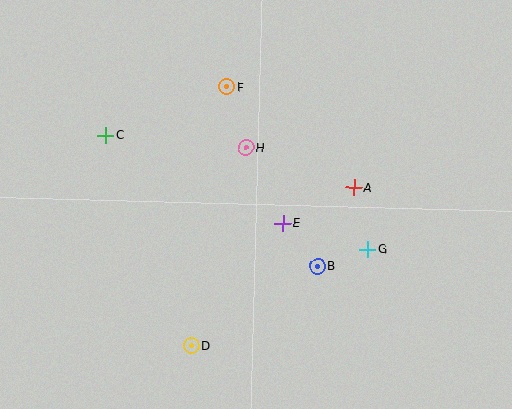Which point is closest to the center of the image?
Point E at (283, 223) is closest to the center.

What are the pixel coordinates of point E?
Point E is at (283, 223).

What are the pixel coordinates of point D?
Point D is at (191, 346).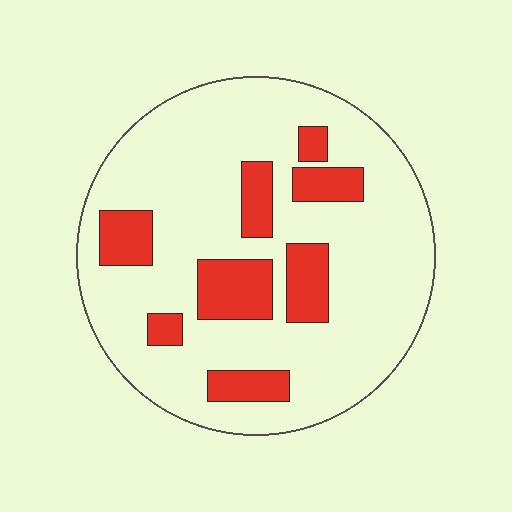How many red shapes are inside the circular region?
8.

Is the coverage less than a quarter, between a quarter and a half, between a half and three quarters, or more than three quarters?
Less than a quarter.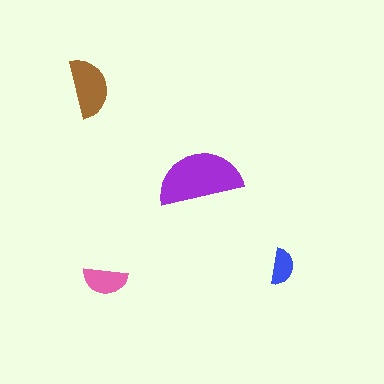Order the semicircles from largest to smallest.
the purple one, the brown one, the pink one, the blue one.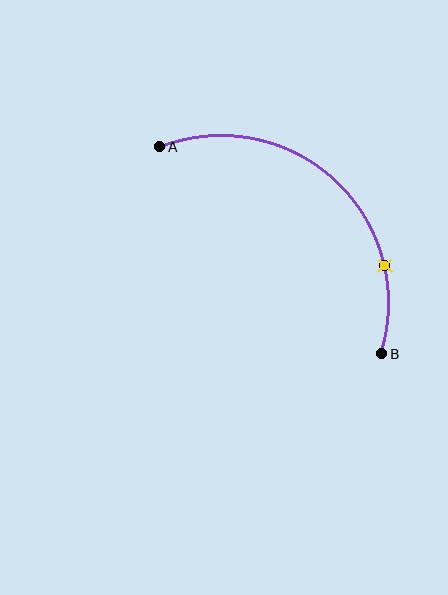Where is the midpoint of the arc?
The arc midpoint is the point on the curve farthest from the straight line joining A and B. It sits above and to the right of that line.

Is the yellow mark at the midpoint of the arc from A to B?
No. The yellow mark lies on the arc but is closer to endpoint B. The arc midpoint would be at the point on the curve equidistant along the arc from both A and B.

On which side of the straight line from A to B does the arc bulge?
The arc bulges above and to the right of the straight line connecting A and B.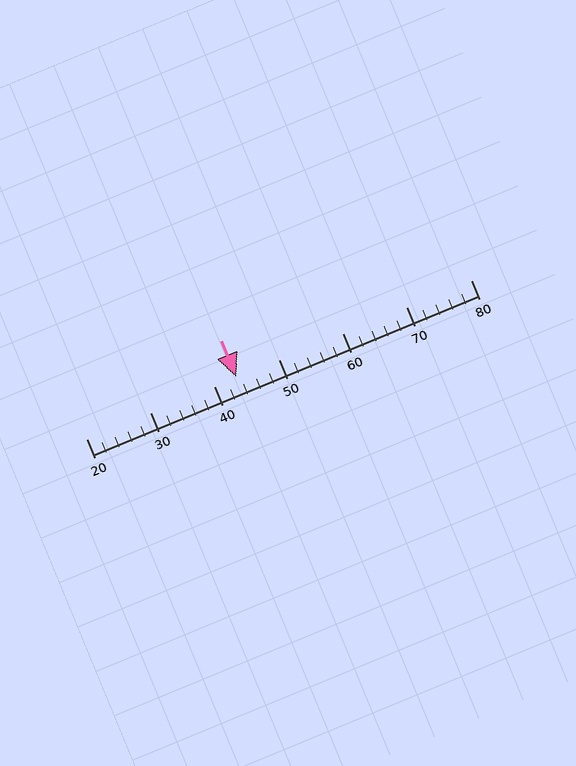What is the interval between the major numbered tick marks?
The major tick marks are spaced 10 units apart.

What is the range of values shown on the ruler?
The ruler shows values from 20 to 80.